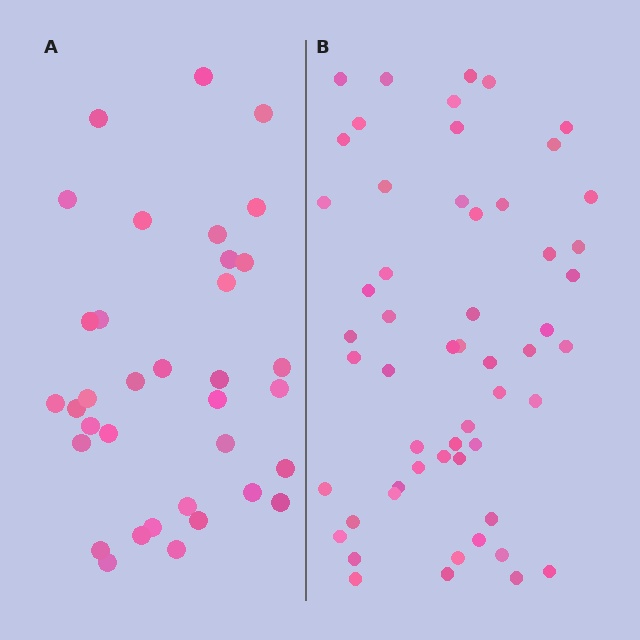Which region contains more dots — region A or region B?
Region B (the right region) has more dots.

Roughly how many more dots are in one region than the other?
Region B has approximately 20 more dots than region A.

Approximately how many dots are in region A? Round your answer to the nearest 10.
About 40 dots. (The exact count is 35, which rounds to 40.)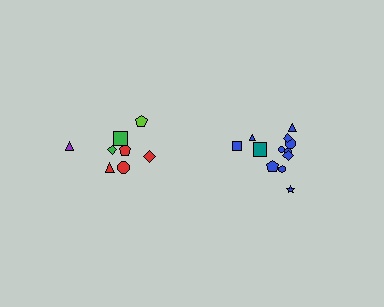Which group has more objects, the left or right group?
The right group.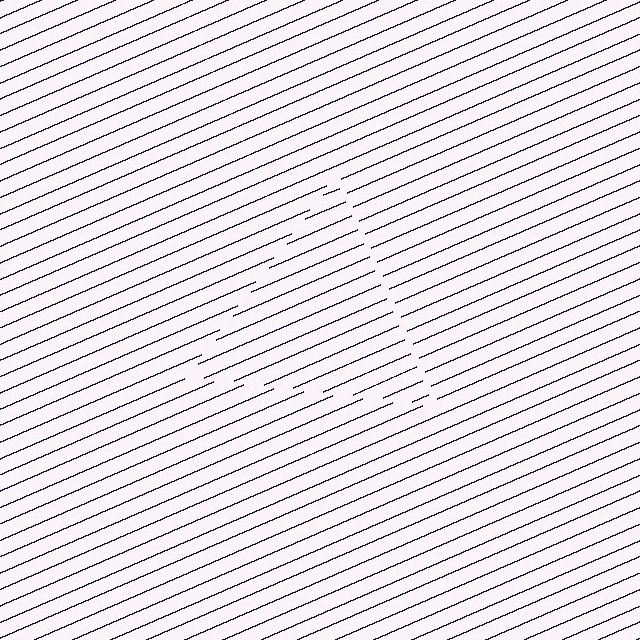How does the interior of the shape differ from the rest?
The interior of the shape contains the same grating, shifted by half a period — the contour is defined by the phase discontinuity where line-ends from the inner and outer gratings abut.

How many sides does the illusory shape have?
3 sides — the line-ends trace a triangle.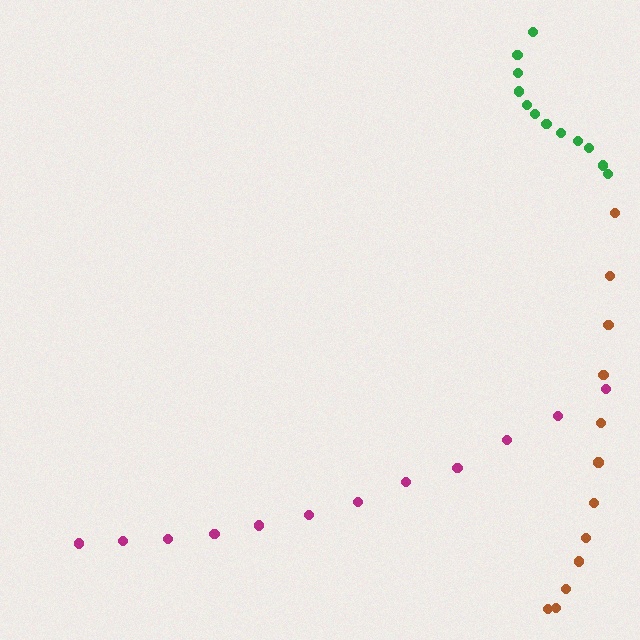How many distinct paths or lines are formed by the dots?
There are 3 distinct paths.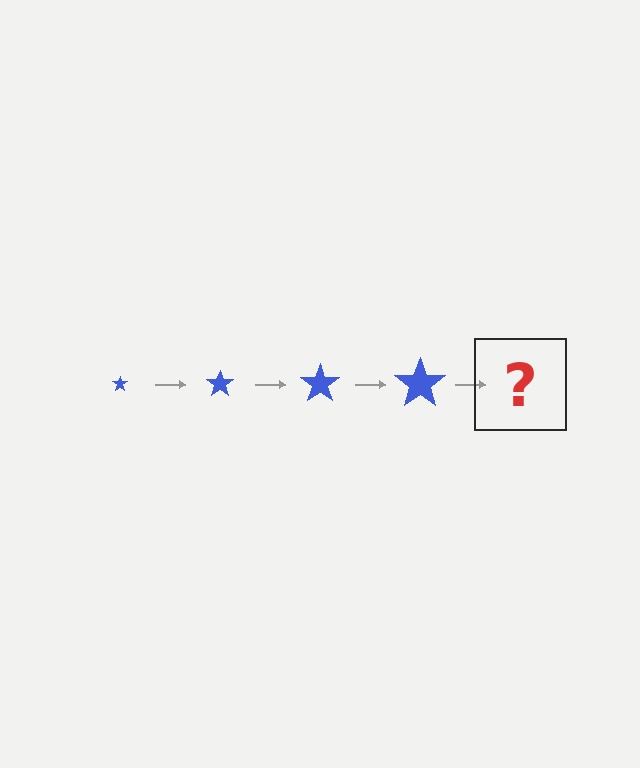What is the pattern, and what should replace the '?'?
The pattern is that the star gets progressively larger each step. The '?' should be a blue star, larger than the previous one.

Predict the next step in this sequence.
The next step is a blue star, larger than the previous one.